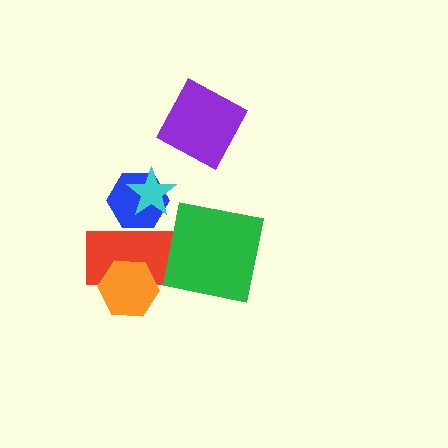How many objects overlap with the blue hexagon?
2 objects overlap with the blue hexagon.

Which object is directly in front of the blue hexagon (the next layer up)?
The cyan star is directly in front of the blue hexagon.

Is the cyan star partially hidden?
No, no other shape covers it.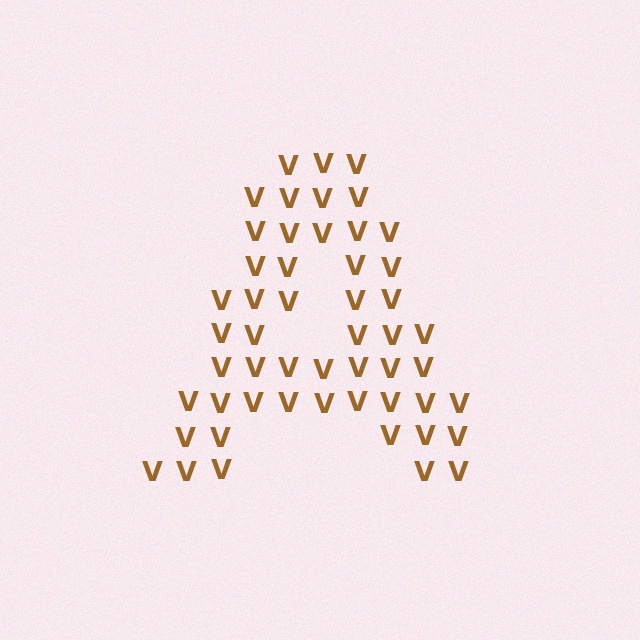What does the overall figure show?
The overall figure shows the letter A.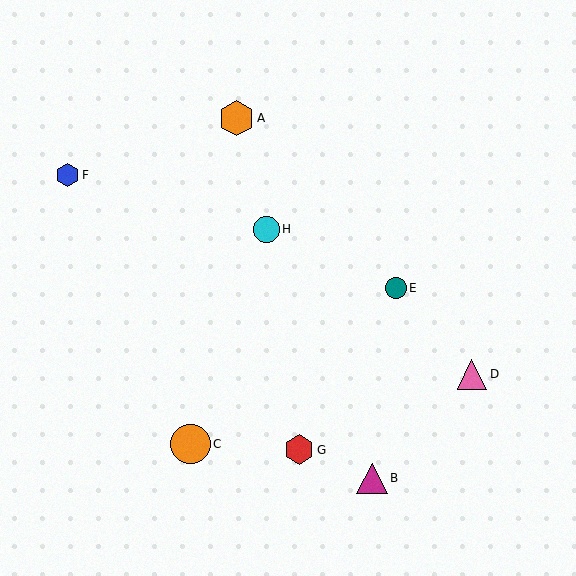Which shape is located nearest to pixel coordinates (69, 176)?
The blue hexagon (labeled F) at (67, 175) is nearest to that location.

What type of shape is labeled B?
Shape B is a magenta triangle.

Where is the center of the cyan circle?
The center of the cyan circle is at (266, 229).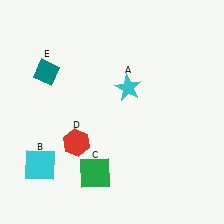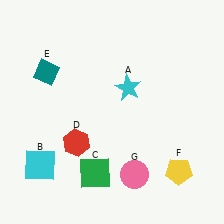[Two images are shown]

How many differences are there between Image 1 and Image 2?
There are 2 differences between the two images.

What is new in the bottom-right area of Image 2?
A pink circle (G) was added in the bottom-right area of Image 2.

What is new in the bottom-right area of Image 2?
A yellow pentagon (F) was added in the bottom-right area of Image 2.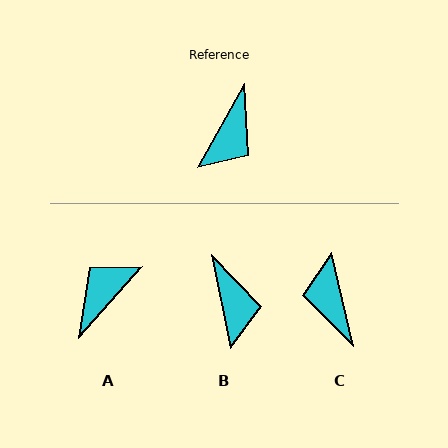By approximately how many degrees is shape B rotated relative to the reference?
Approximately 41 degrees counter-clockwise.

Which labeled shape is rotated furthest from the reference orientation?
A, about 168 degrees away.